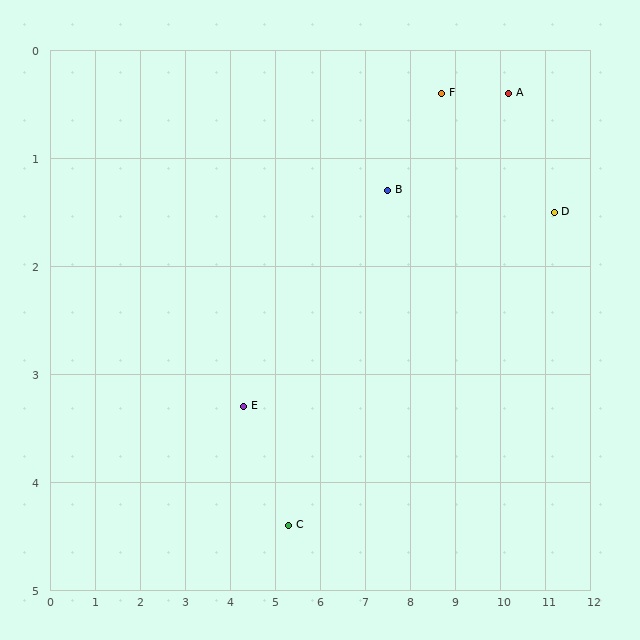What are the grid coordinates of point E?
Point E is at approximately (4.3, 3.3).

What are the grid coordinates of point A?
Point A is at approximately (10.2, 0.4).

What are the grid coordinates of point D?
Point D is at approximately (11.2, 1.5).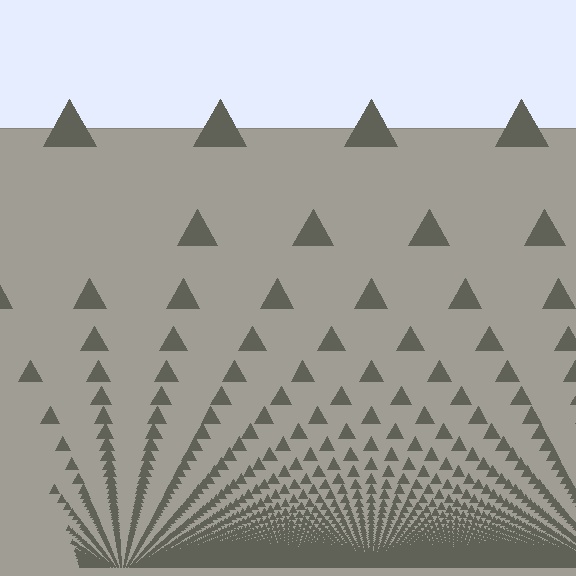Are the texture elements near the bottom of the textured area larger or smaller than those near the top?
Smaller. The gradient is inverted — elements near the bottom are smaller and denser.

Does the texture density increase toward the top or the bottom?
Density increases toward the bottom.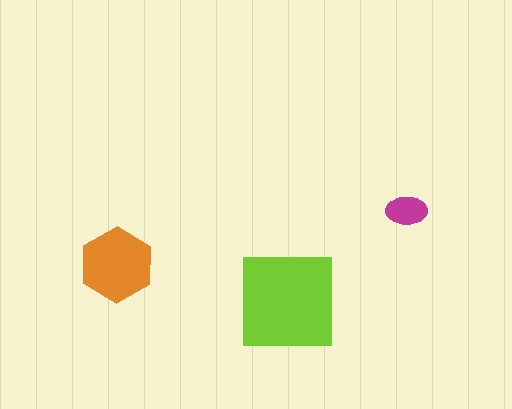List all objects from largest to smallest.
The lime square, the orange hexagon, the magenta ellipse.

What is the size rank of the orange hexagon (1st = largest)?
2nd.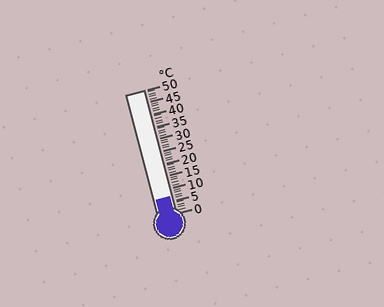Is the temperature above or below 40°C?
The temperature is below 40°C.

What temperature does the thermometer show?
The thermometer shows approximately 7°C.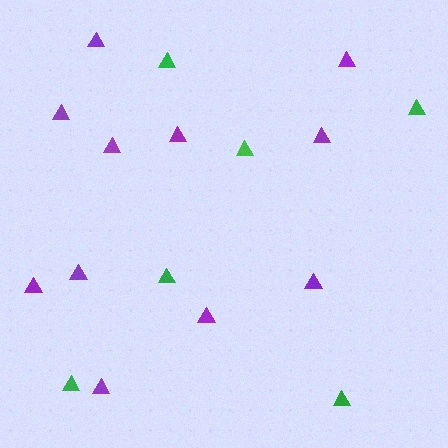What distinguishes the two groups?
There are 2 groups: one group of purple triangles (11) and one group of green triangles (6).